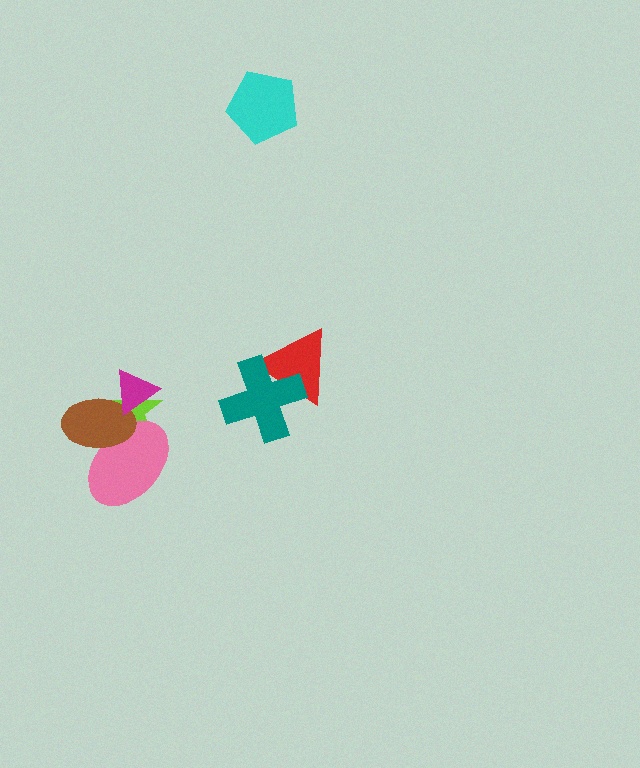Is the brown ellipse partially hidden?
Yes, it is partially covered by another shape.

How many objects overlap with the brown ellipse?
3 objects overlap with the brown ellipse.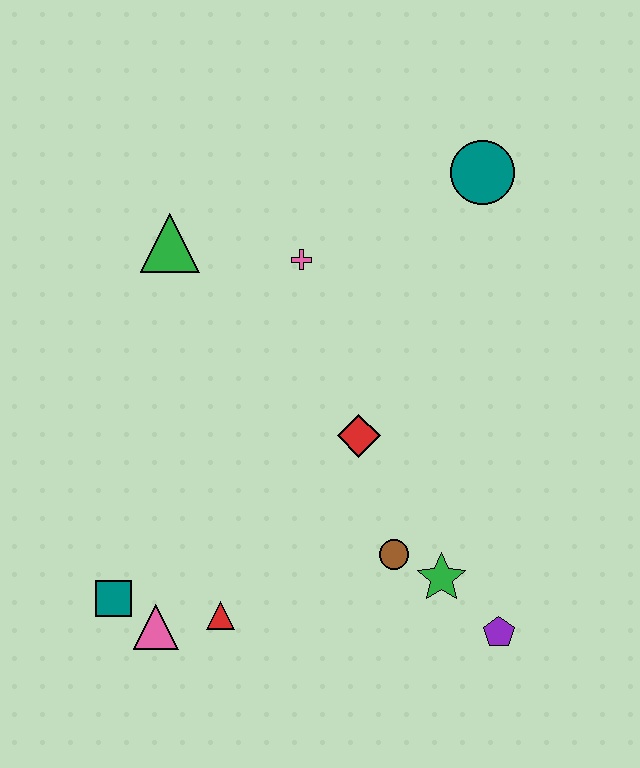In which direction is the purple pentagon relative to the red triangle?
The purple pentagon is to the right of the red triangle.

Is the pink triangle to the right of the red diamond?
No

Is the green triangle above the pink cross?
Yes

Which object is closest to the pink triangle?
The teal square is closest to the pink triangle.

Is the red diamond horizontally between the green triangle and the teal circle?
Yes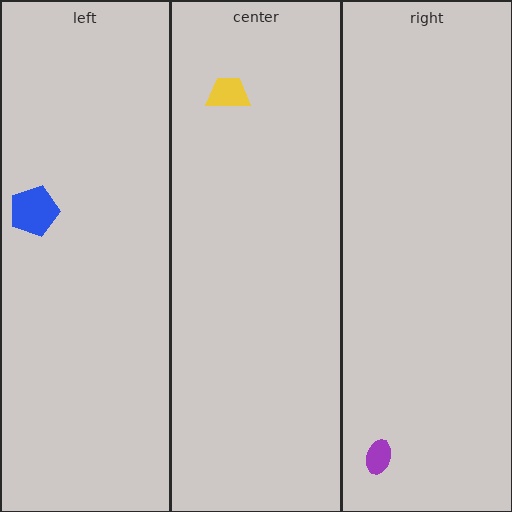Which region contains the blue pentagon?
The left region.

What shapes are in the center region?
The yellow trapezoid.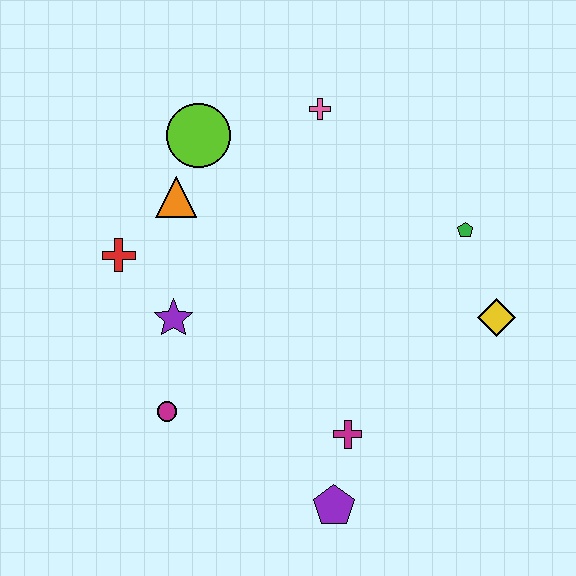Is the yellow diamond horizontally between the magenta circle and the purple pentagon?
No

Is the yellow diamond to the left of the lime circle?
No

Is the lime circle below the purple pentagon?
No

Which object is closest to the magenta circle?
The purple star is closest to the magenta circle.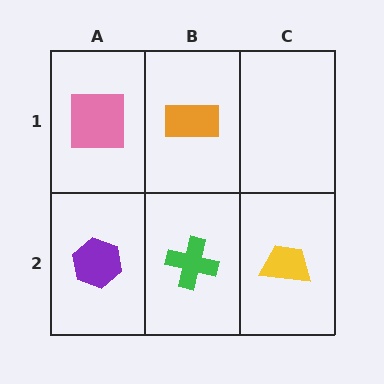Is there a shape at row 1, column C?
No, that cell is empty.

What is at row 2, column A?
A purple hexagon.